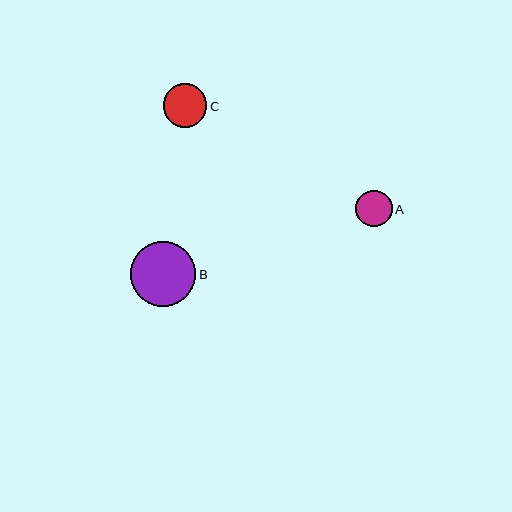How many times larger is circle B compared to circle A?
Circle B is approximately 1.8 times the size of circle A.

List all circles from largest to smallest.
From largest to smallest: B, C, A.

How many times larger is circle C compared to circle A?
Circle C is approximately 1.2 times the size of circle A.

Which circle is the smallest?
Circle A is the smallest with a size of approximately 36 pixels.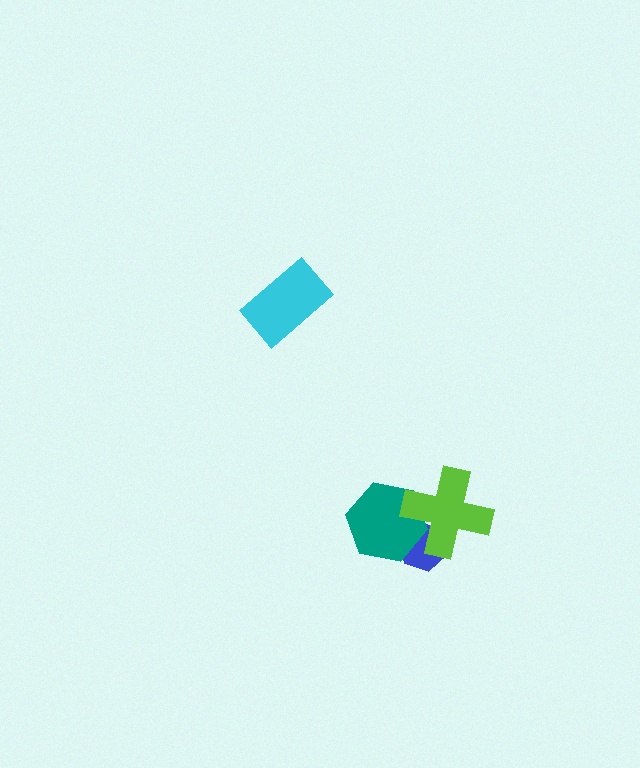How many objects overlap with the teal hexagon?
2 objects overlap with the teal hexagon.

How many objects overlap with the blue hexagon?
2 objects overlap with the blue hexagon.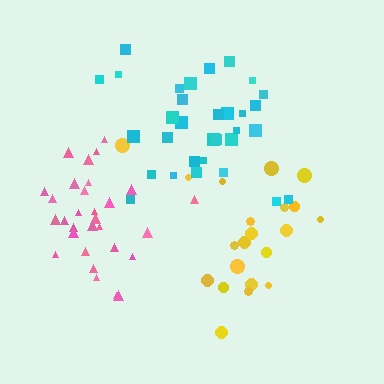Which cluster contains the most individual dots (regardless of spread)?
Cyan (32).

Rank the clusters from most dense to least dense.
pink, cyan, yellow.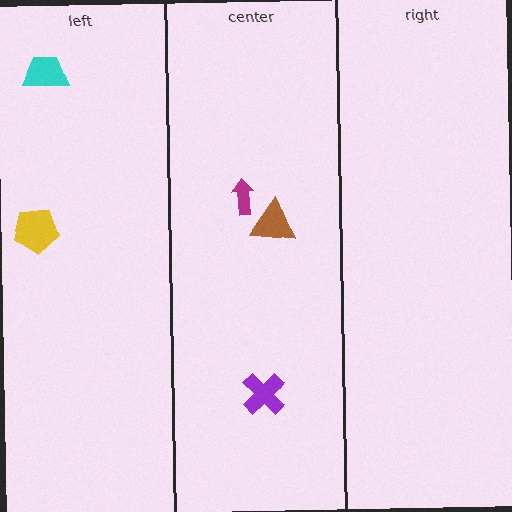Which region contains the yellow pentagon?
The left region.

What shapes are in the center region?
The magenta arrow, the purple cross, the brown triangle.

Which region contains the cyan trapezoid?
The left region.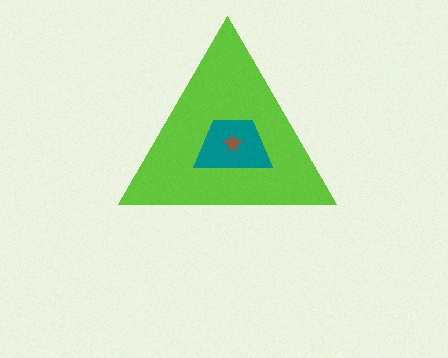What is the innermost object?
The brown star.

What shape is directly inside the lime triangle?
The teal trapezoid.